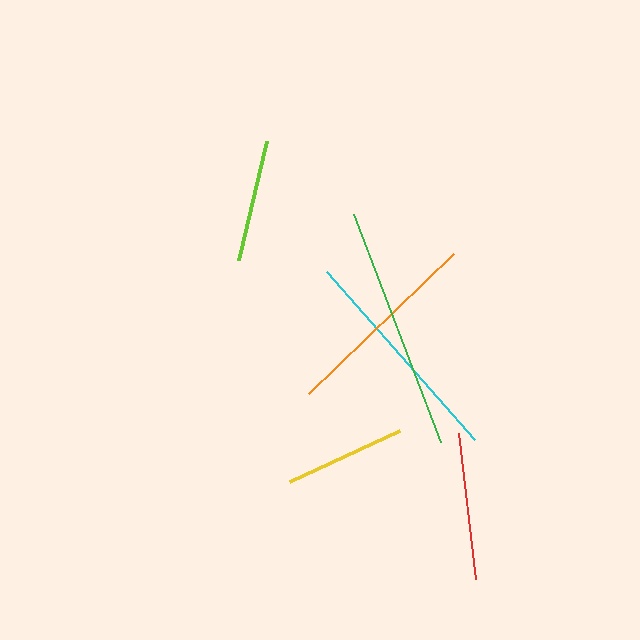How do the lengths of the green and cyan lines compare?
The green and cyan lines are approximately the same length.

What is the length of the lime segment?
The lime segment is approximately 122 pixels long.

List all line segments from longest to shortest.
From longest to shortest: green, cyan, orange, red, lime, yellow.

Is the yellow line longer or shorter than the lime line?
The lime line is longer than the yellow line.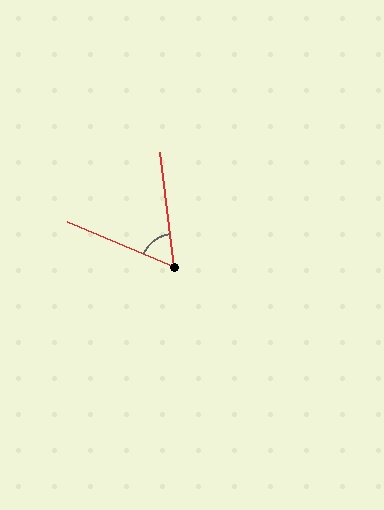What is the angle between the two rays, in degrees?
Approximately 60 degrees.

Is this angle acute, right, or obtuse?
It is acute.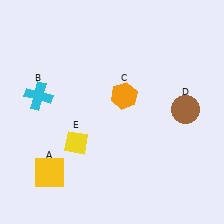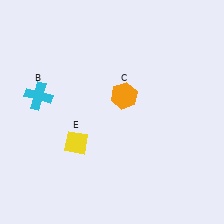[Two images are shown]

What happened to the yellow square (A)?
The yellow square (A) was removed in Image 2. It was in the bottom-left area of Image 1.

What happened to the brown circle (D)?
The brown circle (D) was removed in Image 2. It was in the top-right area of Image 1.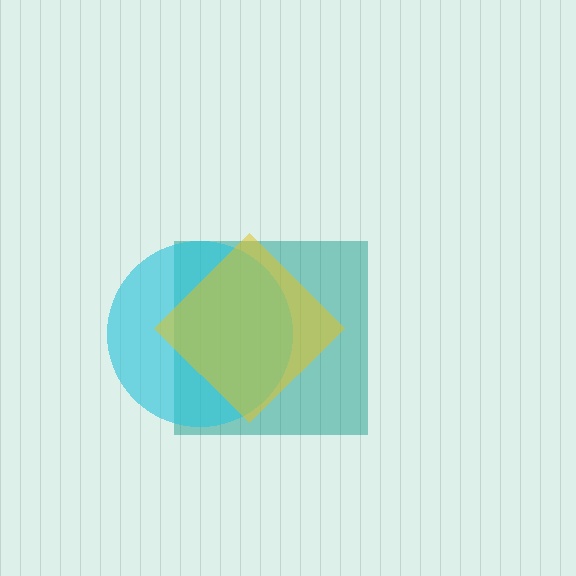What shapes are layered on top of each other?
The layered shapes are: a teal square, a cyan circle, a yellow diamond.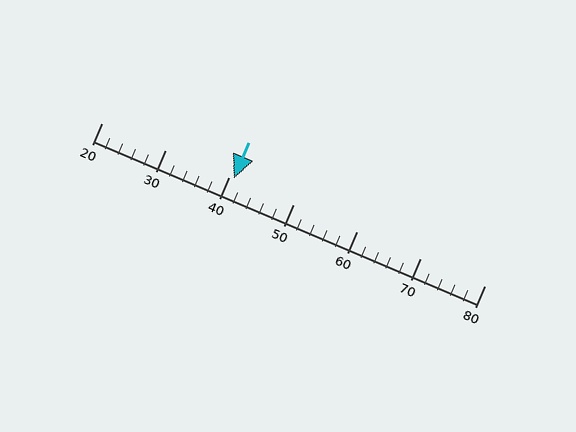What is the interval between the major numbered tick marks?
The major tick marks are spaced 10 units apart.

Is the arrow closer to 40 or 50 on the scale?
The arrow is closer to 40.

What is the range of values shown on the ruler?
The ruler shows values from 20 to 80.